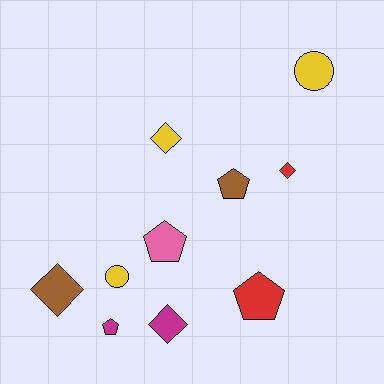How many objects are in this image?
There are 10 objects.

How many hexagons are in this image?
There are no hexagons.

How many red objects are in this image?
There are 2 red objects.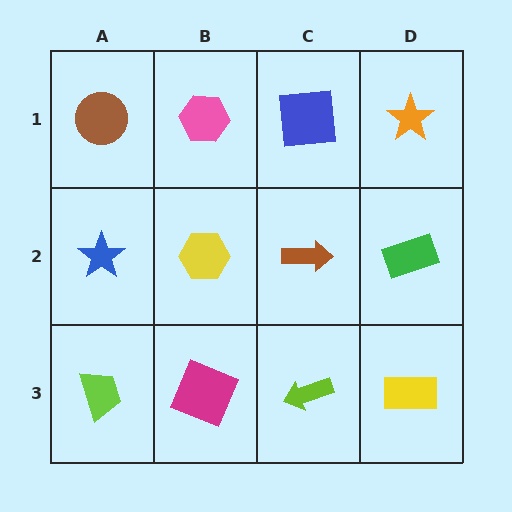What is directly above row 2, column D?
An orange star.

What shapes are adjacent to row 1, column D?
A green rectangle (row 2, column D), a blue square (row 1, column C).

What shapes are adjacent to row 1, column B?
A yellow hexagon (row 2, column B), a brown circle (row 1, column A), a blue square (row 1, column C).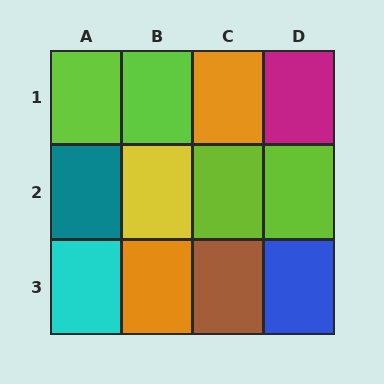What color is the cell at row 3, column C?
Brown.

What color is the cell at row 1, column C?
Orange.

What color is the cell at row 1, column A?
Lime.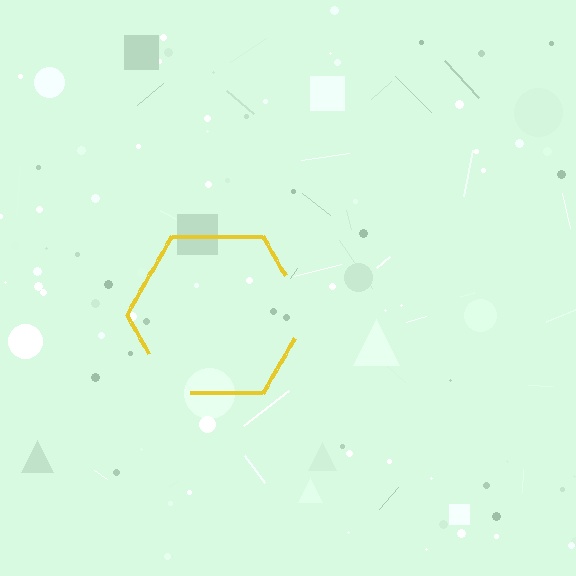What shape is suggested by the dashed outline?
The dashed outline suggests a hexagon.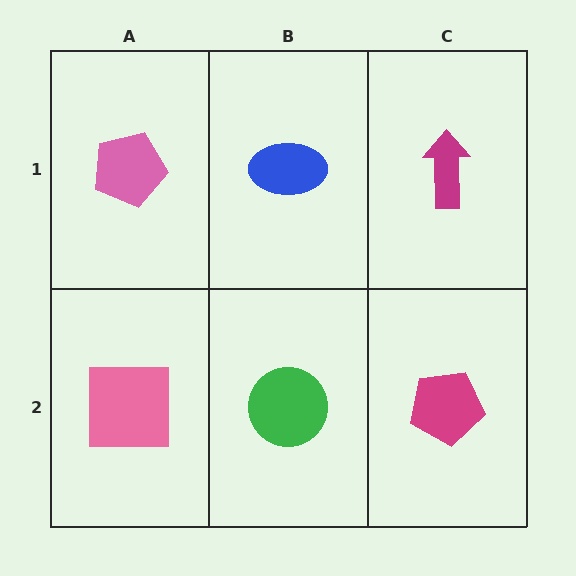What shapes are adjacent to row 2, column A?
A pink pentagon (row 1, column A), a green circle (row 2, column B).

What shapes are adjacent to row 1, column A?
A pink square (row 2, column A), a blue ellipse (row 1, column B).